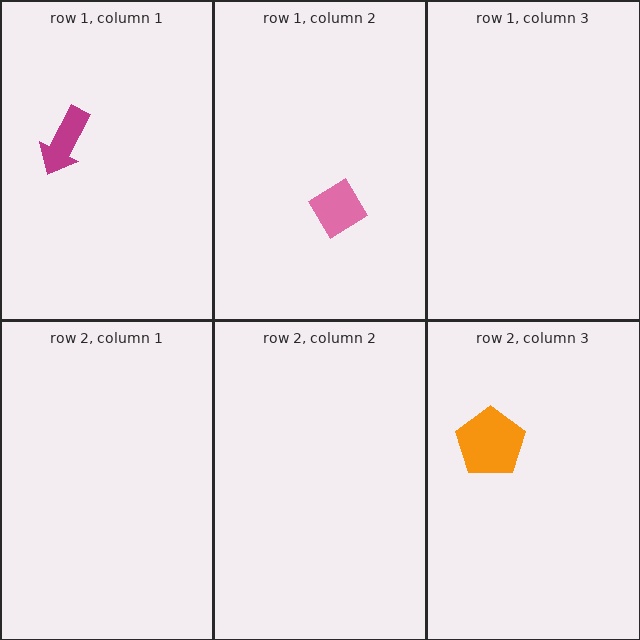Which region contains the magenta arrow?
The row 1, column 1 region.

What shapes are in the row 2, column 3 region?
The orange pentagon.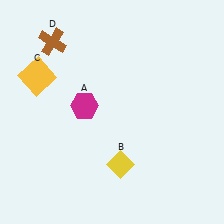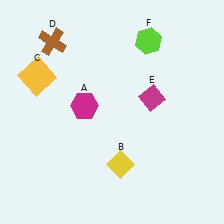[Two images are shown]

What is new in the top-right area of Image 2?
A magenta diamond (E) was added in the top-right area of Image 2.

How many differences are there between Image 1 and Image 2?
There are 2 differences between the two images.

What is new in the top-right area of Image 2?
A lime hexagon (F) was added in the top-right area of Image 2.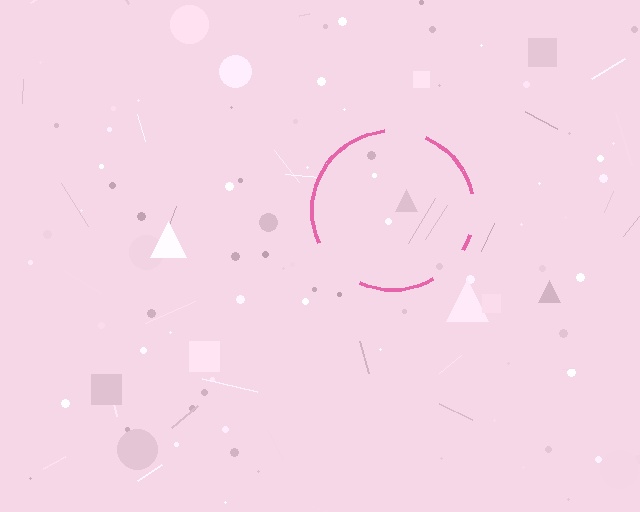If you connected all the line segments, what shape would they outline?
They would outline a circle.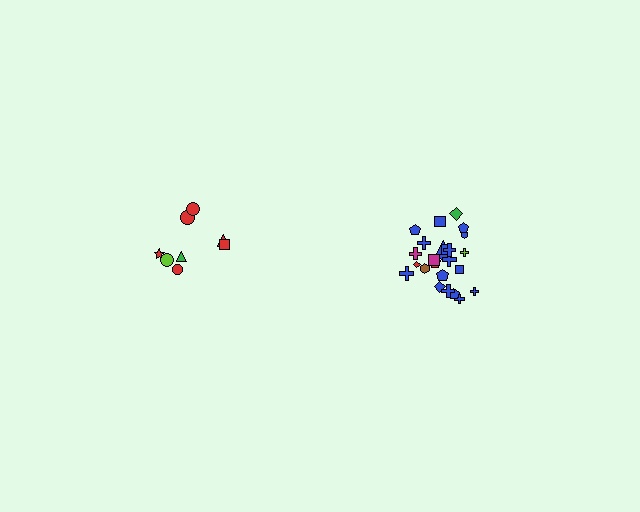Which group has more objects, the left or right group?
The right group.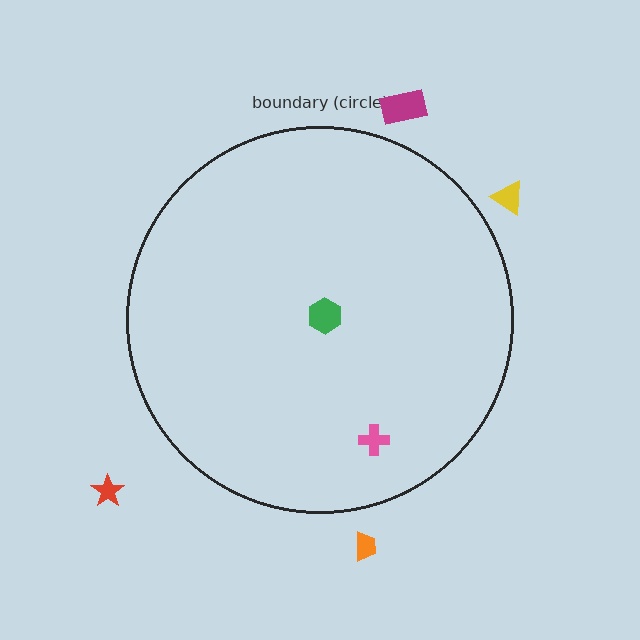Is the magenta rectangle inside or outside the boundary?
Outside.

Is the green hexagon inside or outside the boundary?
Inside.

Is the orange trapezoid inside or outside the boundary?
Outside.